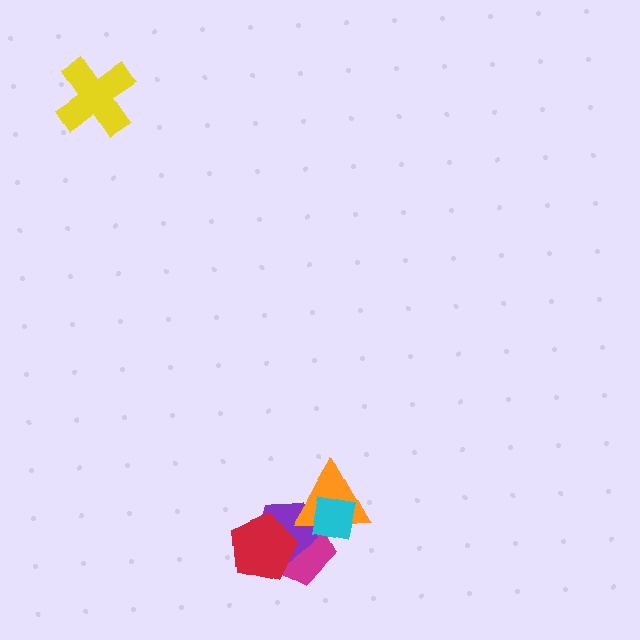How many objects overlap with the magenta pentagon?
4 objects overlap with the magenta pentagon.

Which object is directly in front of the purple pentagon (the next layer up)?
The red pentagon is directly in front of the purple pentagon.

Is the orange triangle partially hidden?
Yes, it is partially covered by another shape.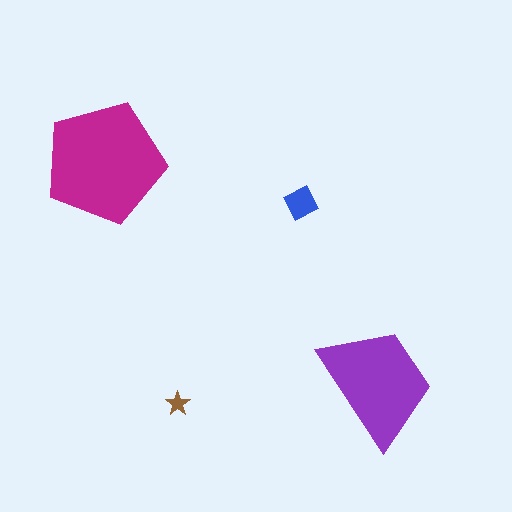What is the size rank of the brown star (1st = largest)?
4th.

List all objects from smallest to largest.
The brown star, the blue diamond, the purple trapezoid, the magenta pentagon.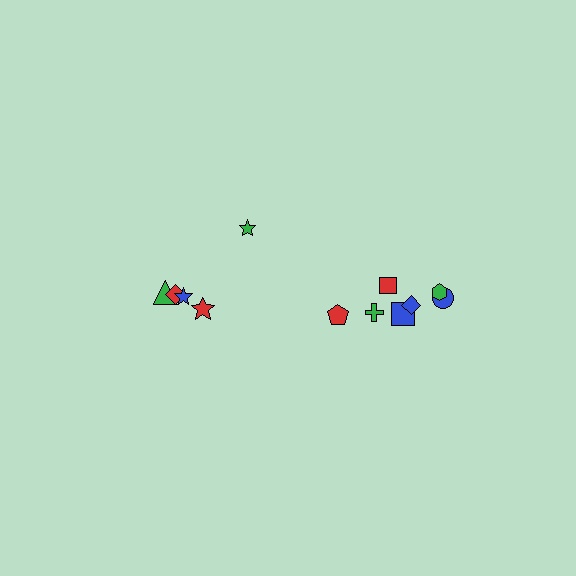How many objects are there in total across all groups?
There are 12 objects.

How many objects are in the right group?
There are 7 objects.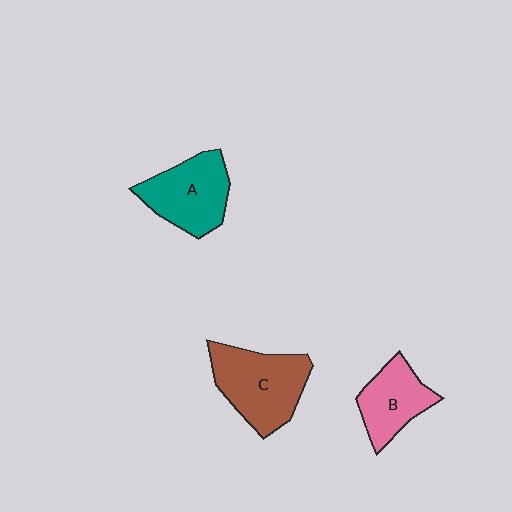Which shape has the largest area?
Shape C (brown).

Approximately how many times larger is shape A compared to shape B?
Approximately 1.2 times.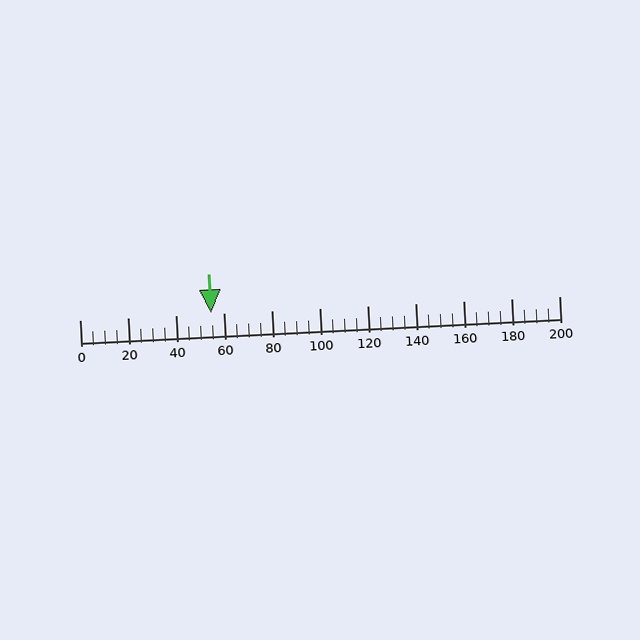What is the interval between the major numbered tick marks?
The major tick marks are spaced 20 units apart.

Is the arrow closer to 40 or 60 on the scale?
The arrow is closer to 60.